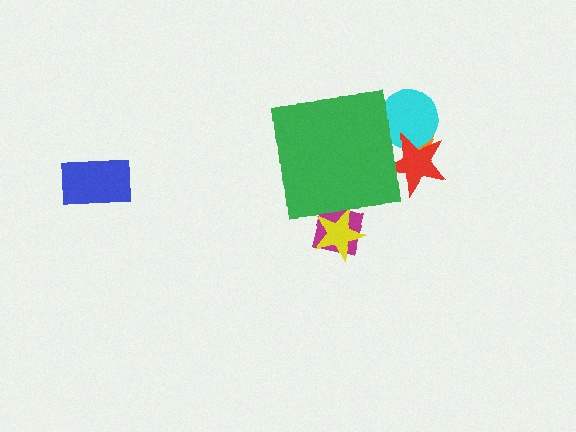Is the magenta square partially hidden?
Yes, the magenta square is partially hidden behind the green square.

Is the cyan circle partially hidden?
Yes, the cyan circle is partially hidden behind the green square.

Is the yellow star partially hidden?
Yes, the yellow star is partially hidden behind the green square.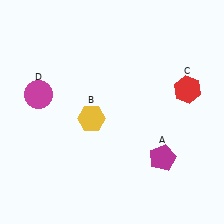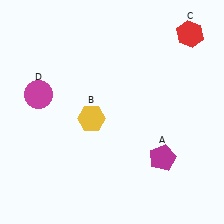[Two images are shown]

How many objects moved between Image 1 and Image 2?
1 object moved between the two images.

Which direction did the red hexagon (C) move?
The red hexagon (C) moved up.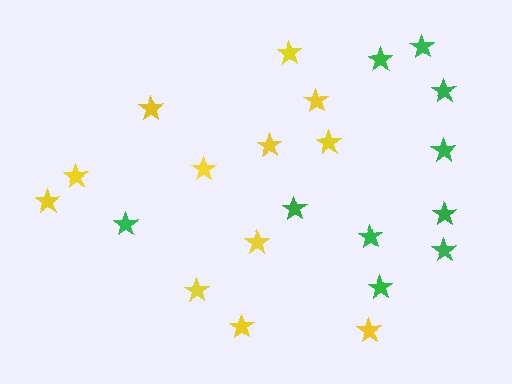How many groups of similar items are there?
There are 2 groups: one group of yellow stars (12) and one group of green stars (10).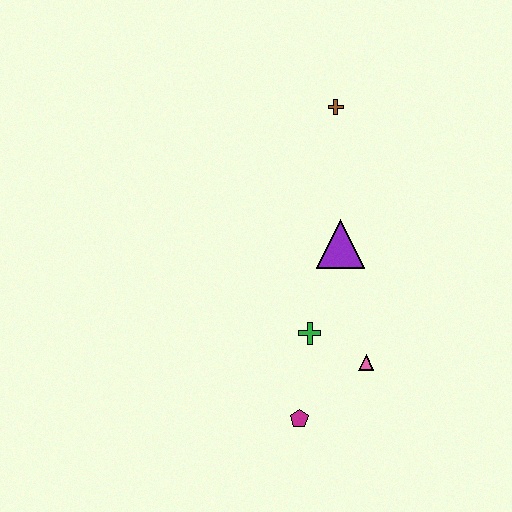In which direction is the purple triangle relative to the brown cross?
The purple triangle is below the brown cross.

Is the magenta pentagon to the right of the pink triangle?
No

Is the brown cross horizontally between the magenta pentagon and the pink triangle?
Yes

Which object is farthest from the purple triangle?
The magenta pentagon is farthest from the purple triangle.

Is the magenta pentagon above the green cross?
No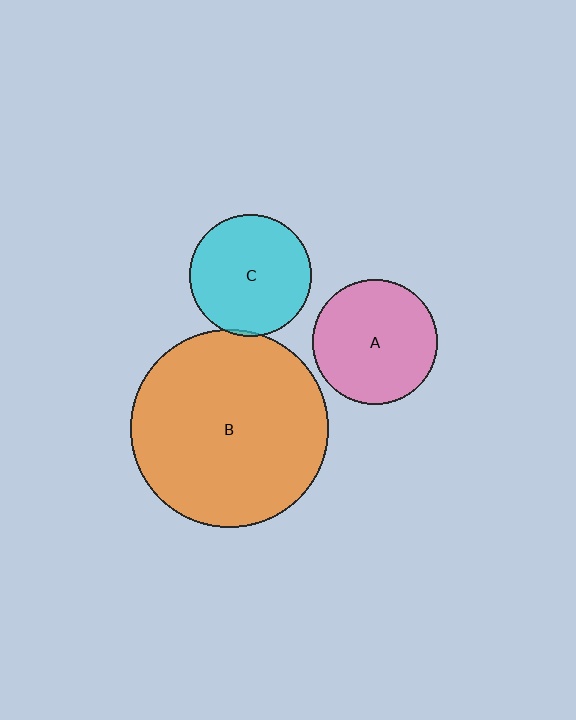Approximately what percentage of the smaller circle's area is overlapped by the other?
Approximately 5%.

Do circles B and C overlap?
Yes.